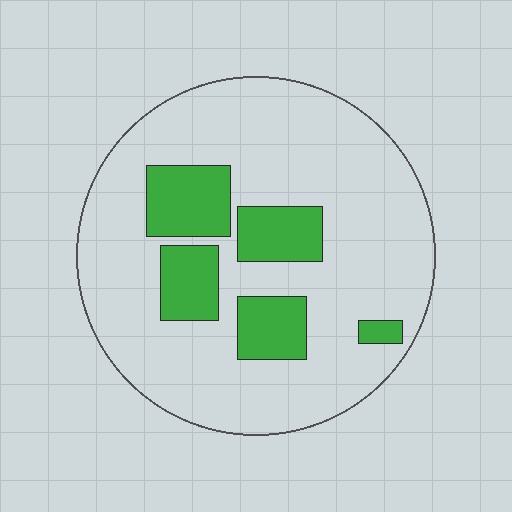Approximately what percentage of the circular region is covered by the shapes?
Approximately 20%.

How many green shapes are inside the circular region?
5.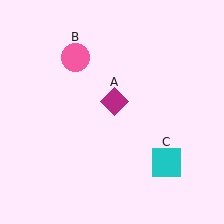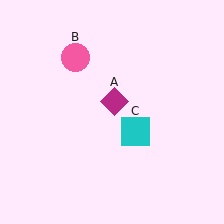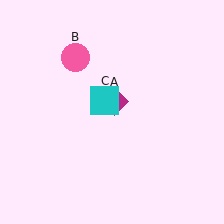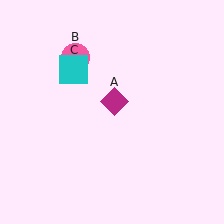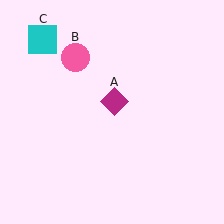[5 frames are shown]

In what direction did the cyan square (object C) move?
The cyan square (object C) moved up and to the left.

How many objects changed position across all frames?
1 object changed position: cyan square (object C).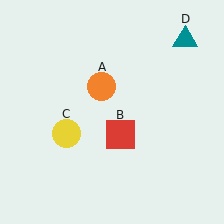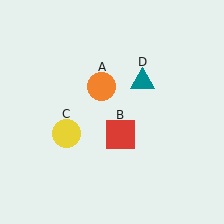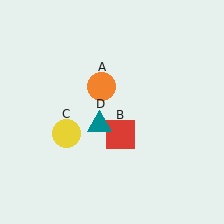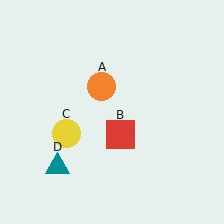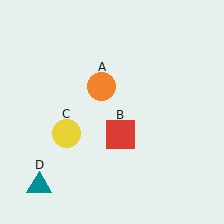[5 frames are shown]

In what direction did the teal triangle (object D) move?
The teal triangle (object D) moved down and to the left.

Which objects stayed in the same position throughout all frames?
Orange circle (object A) and red square (object B) and yellow circle (object C) remained stationary.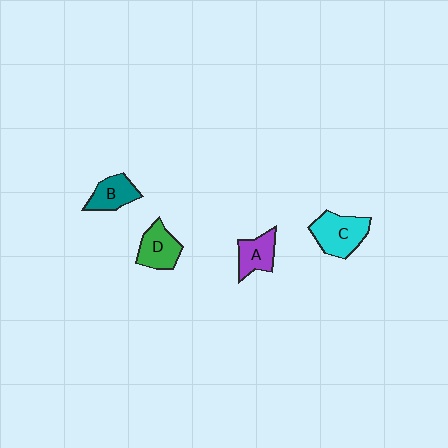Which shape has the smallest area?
Shape B (teal).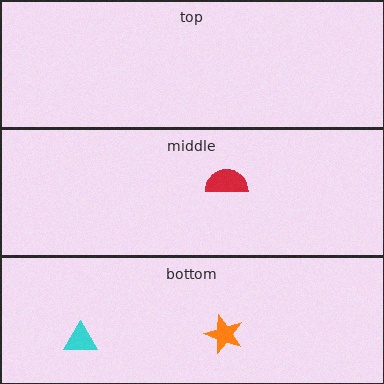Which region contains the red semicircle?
The middle region.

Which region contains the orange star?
The bottom region.